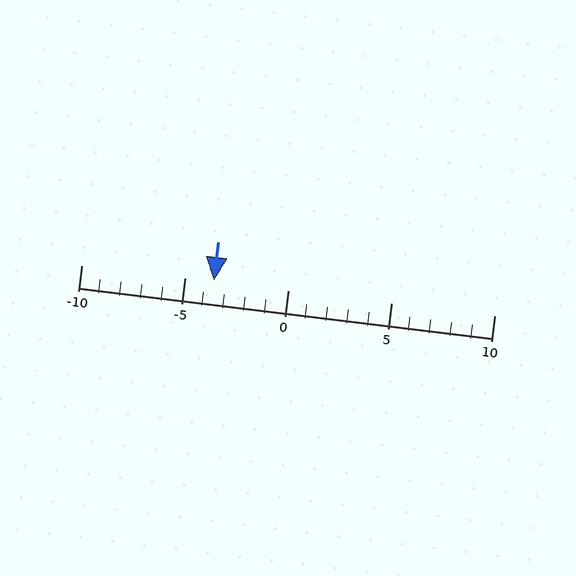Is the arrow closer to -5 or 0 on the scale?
The arrow is closer to -5.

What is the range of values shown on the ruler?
The ruler shows values from -10 to 10.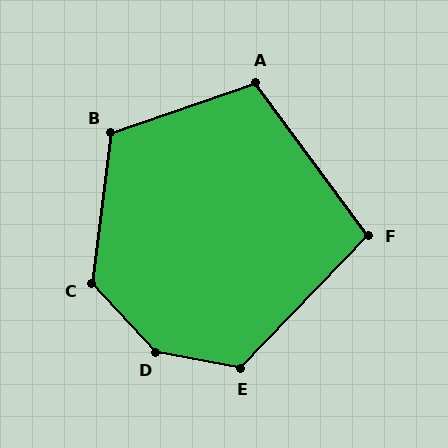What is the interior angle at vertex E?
Approximately 123 degrees (obtuse).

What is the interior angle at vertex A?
Approximately 107 degrees (obtuse).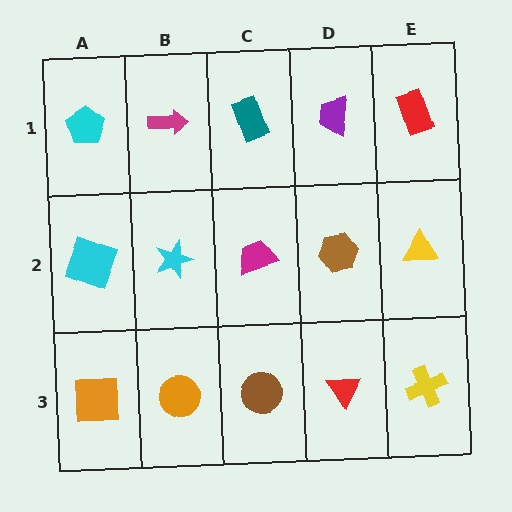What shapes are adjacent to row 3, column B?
A cyan star (row 2, column B), an orange square (row 3, column A), a brown circle (row 3, column C).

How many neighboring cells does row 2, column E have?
3.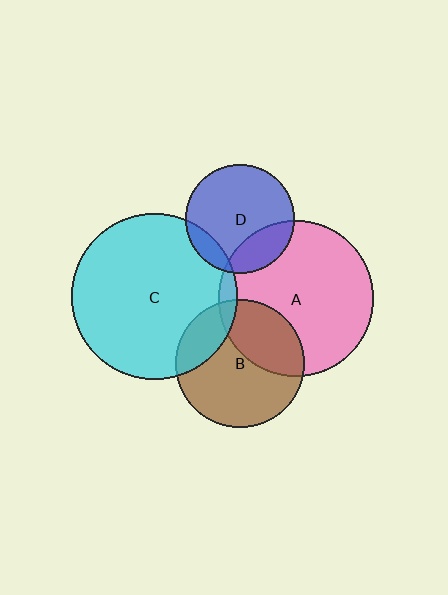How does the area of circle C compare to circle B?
Approximately 1.7 times.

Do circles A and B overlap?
Yes.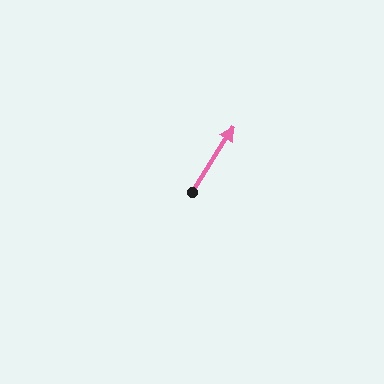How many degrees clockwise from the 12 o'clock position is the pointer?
Approximately 32 degrees.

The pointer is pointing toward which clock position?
Roughly 1 o'clock.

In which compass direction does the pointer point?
Northeast.